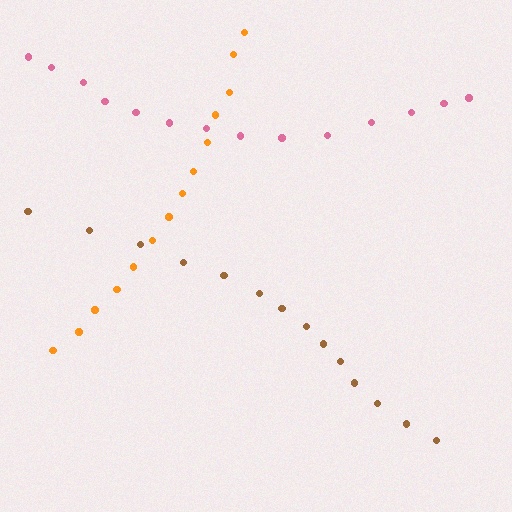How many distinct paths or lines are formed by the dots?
There are 3 distinct paths.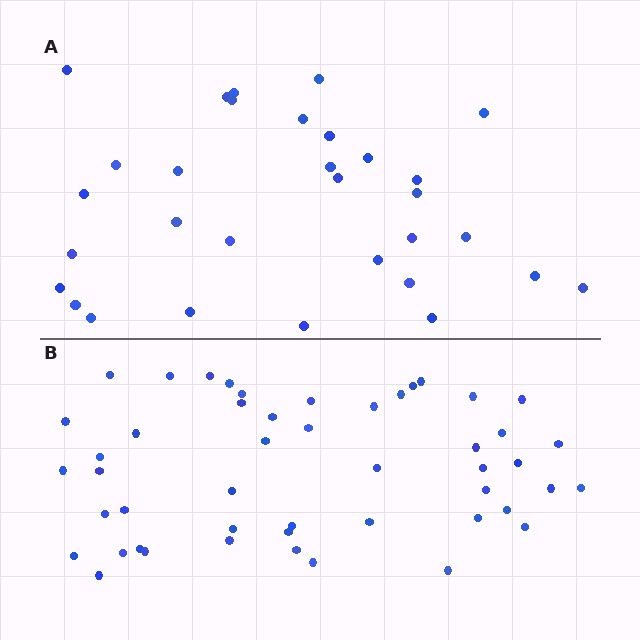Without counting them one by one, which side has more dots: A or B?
Region B (the bottom region) has more dots.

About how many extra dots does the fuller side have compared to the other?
Region B has approximately 20 more dots than region A.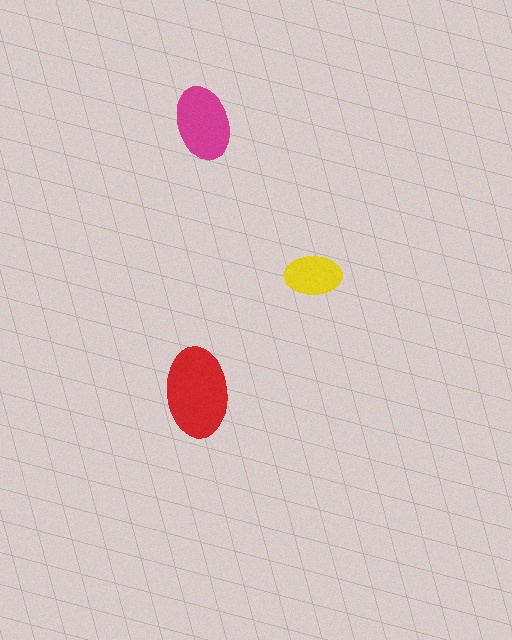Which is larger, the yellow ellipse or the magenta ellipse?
The magenta one.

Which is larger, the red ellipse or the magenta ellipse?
The red one.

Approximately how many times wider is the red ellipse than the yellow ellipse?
About 1.5 times wider.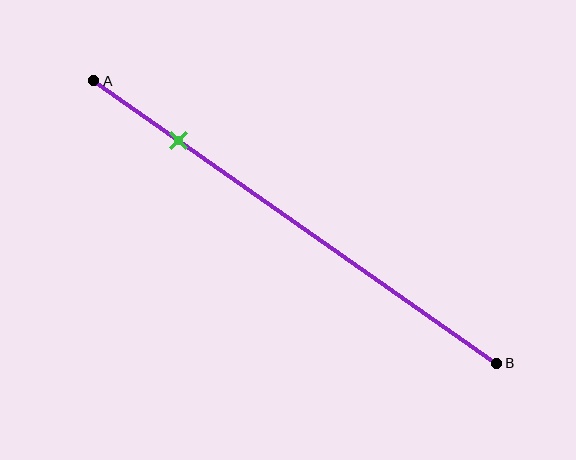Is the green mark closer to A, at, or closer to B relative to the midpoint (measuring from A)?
The green mark is closer to point A than the midpoint of segment AB.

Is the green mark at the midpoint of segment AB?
No, the mark is at about 20% from A, not at the 50% midpoint.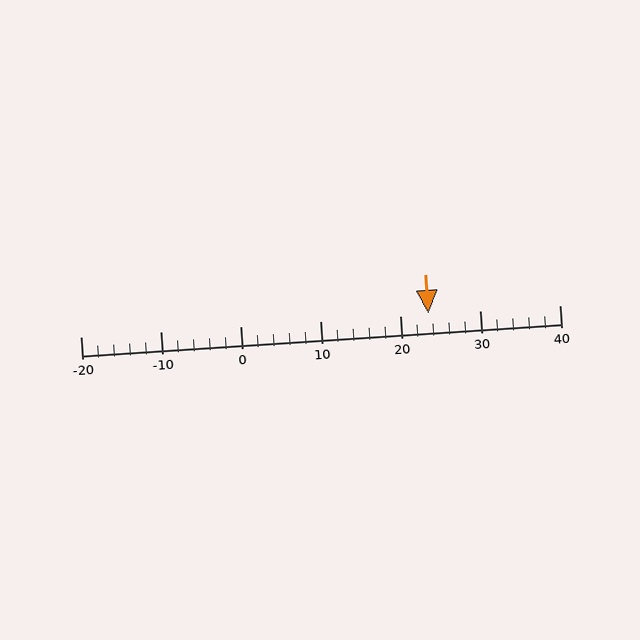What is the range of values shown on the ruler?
The ruler shows values from -20 to 40.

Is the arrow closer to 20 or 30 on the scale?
The arrow is closer to 20.